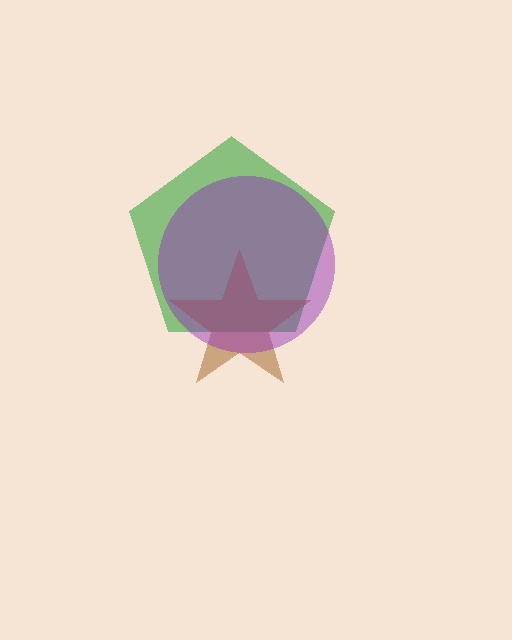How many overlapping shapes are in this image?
There are 3 overlapping shapes in the image.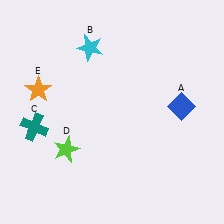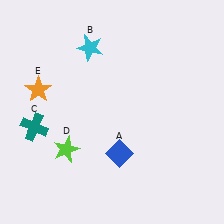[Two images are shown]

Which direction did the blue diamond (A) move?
The blue diamond (A) moved left.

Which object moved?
The blue diamond (A) moved left.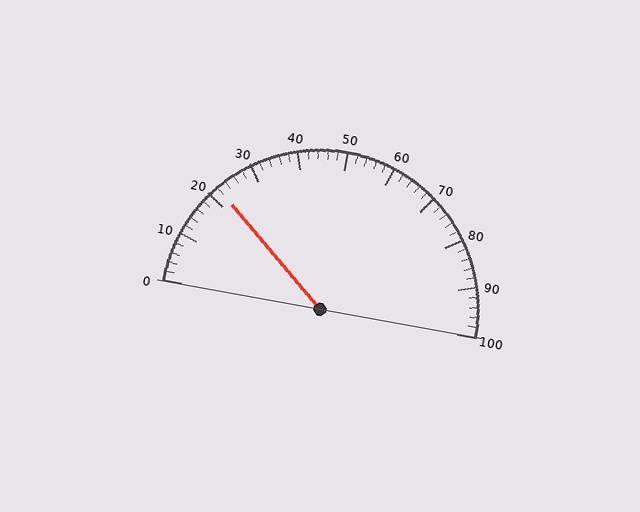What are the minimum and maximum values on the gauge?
The gauge ranges from 0 to 100.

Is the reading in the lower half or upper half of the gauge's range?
The reading is in the lower half of the range (0 to 100).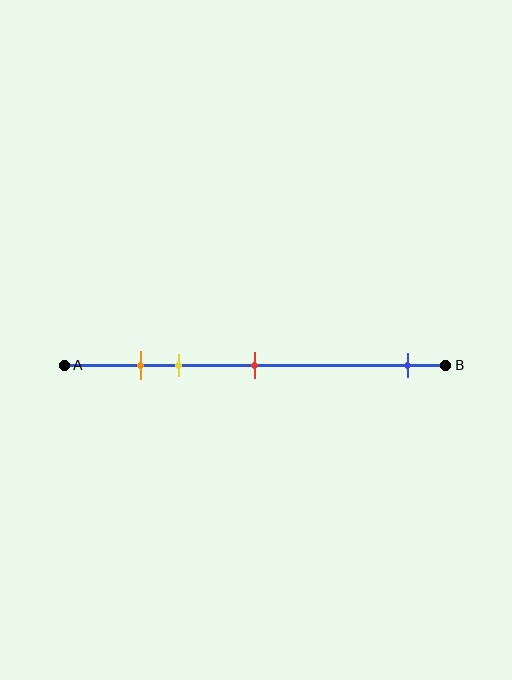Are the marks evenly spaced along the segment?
No, the marks are not evenly spaced.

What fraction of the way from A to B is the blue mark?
The blue mark is approximately 90% (0.9) of the way from A to B.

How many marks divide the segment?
There are 4 marks dividing the segment.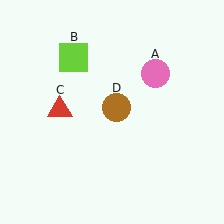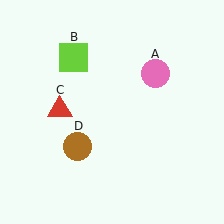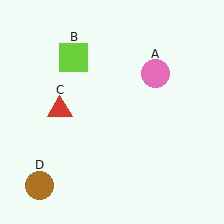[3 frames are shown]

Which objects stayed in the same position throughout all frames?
Pink circle (object A) and lime square (object B) and red triangle (object C) remained stationary.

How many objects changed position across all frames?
1 object changed position: brown circle (object D).